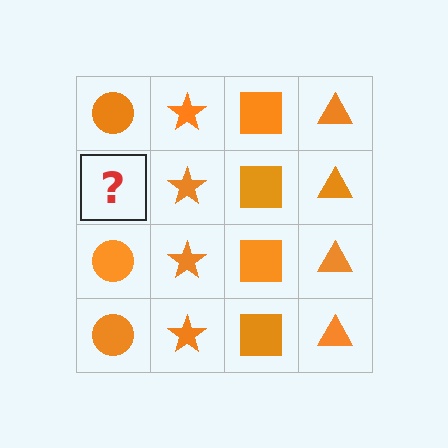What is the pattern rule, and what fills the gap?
The rule is that each column has a consistent shape. The gap should be filled with an orange circle.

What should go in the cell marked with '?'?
The missing cell should contain an orange circle.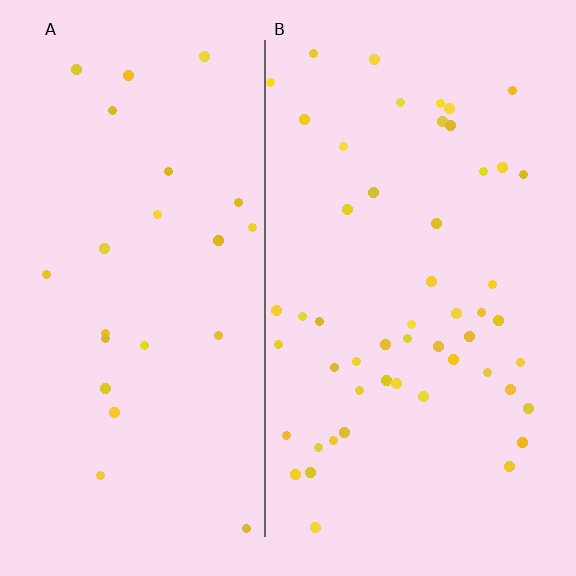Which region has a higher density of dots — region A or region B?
B (the right).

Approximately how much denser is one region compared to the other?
Approximately 2.2× — region B over region A.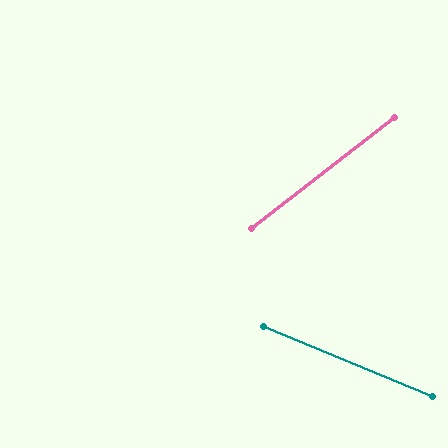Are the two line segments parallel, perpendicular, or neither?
Neither parallel nor perpendicular — they differ by about 61°.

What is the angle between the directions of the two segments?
Approximately 61 degrees.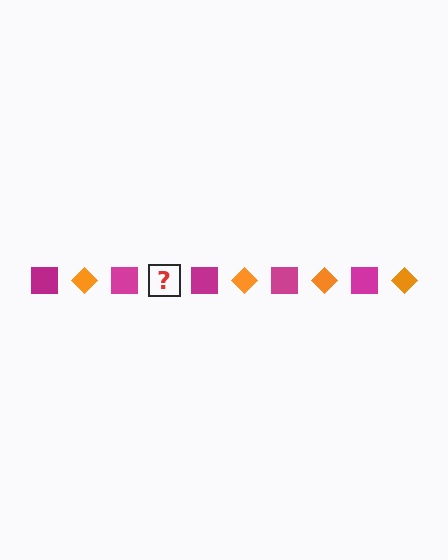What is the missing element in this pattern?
The missing element is an orange diamond.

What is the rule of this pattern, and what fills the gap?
The rule is that the pattern alternates between magenta square and orange diamond. The gap should be filled with an orange diamond.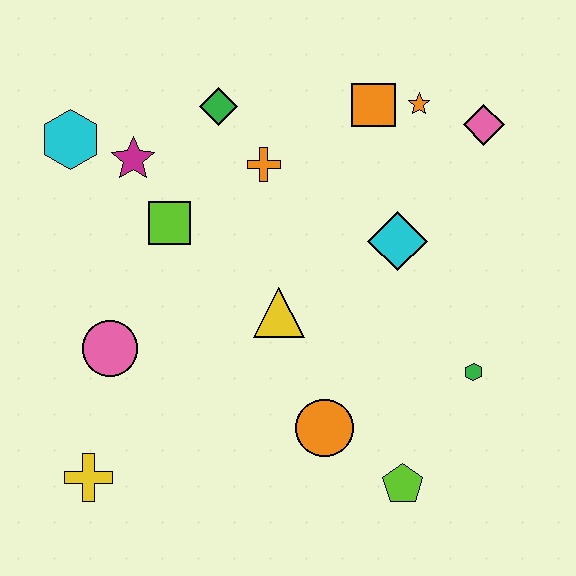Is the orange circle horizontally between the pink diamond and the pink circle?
Yes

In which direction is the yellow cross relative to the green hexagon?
The yellow cross is to the left of the green hexagon.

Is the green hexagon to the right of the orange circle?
Yes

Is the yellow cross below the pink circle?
Yes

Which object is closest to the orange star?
The orange square is closest to the orange star.